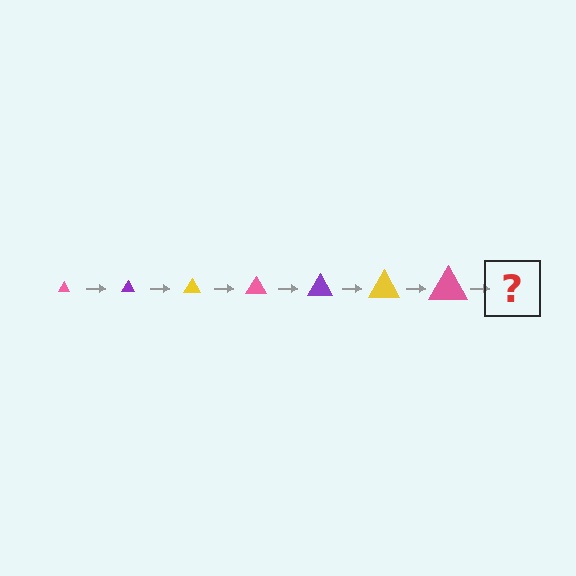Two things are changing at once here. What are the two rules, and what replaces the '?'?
The two rules are that the triangle grows larger each step and the color cycles through pink, purple, and yellow. The '?' should be a purple triangle, larger than the previous one.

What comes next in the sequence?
The next element should be a purple triangle, larger than the previous one.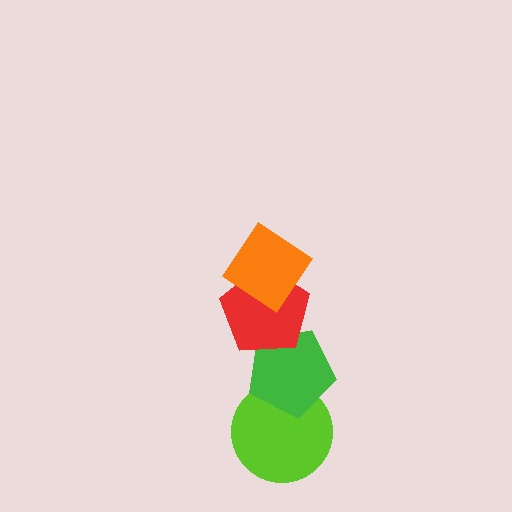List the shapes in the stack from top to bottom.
From top to bottom: the orange diamond, the red pentagon, the green pentagon, the lime circle.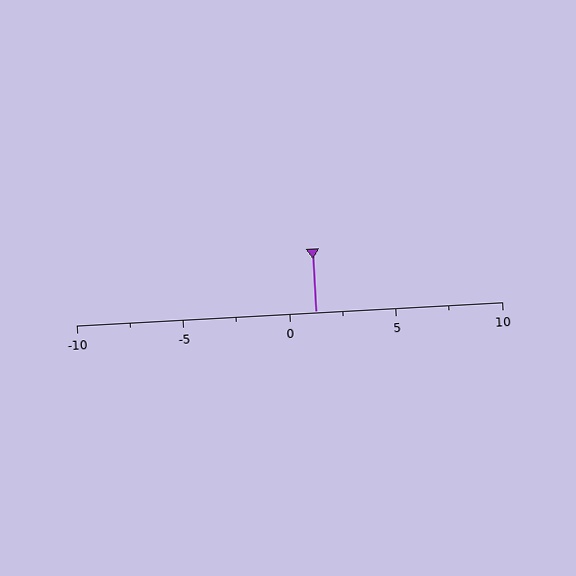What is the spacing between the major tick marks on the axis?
The major ticks are spaced 5 apart.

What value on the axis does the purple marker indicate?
The marker indicates approximately 1.2.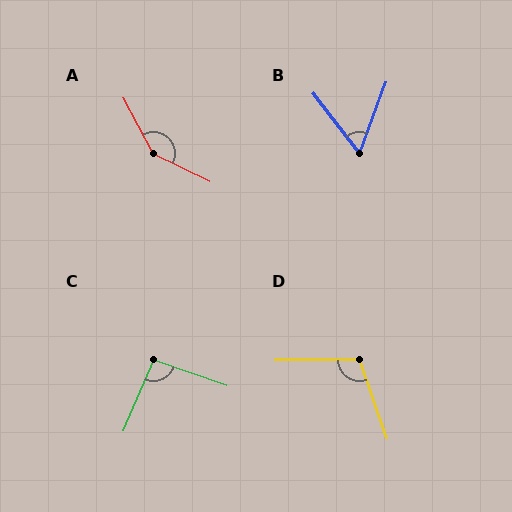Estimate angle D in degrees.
Approximately 109 degrees.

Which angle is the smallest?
B, at approximately 58 degrees.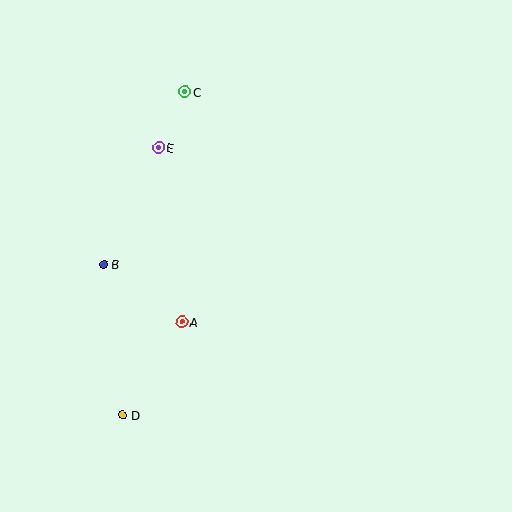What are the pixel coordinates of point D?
Point D is at (122, 415).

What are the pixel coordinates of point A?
Point A is at (182, 322).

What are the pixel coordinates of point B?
Point B is at (104, 265).